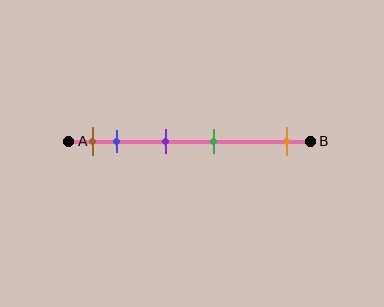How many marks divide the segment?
There are 5 marks dividing the segment.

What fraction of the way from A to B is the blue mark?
The blue mark is approximately 20% (0.2) of the way from A to B.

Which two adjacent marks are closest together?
The brown and blue marks are the closest adjacent pair.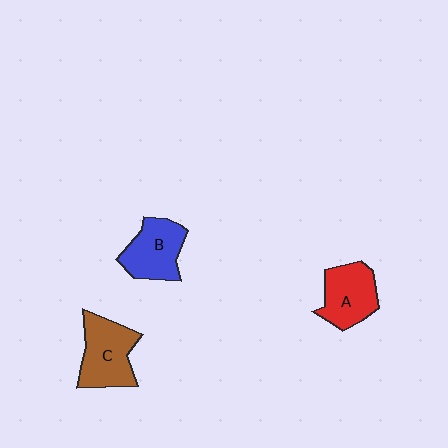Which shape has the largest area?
Shape C (brown).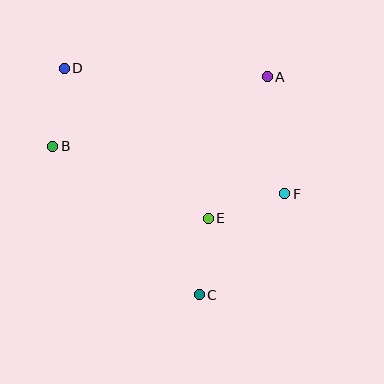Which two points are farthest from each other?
Points C and D are farthest from each other.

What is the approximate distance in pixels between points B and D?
The distance between B and D is approximately 79 pixels.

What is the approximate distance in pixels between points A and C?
The distance between A and C is approximately 229 pixels.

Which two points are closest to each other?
Points C and E are closest to each other.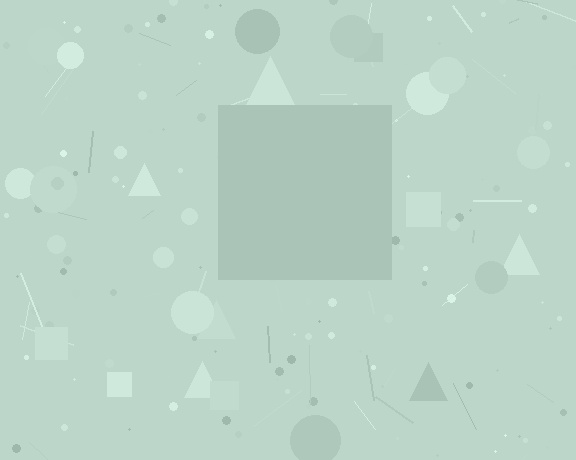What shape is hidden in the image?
A square is hidden in the image.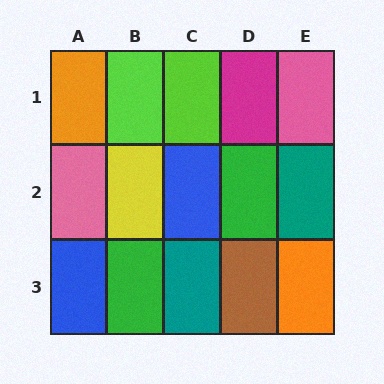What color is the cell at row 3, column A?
Blue.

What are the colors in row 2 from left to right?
Pink, yellow, blue, green, teal.